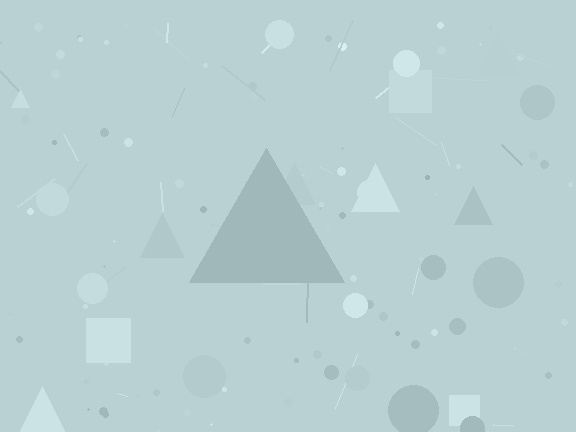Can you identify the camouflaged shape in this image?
The camouflaged shape is a triangle.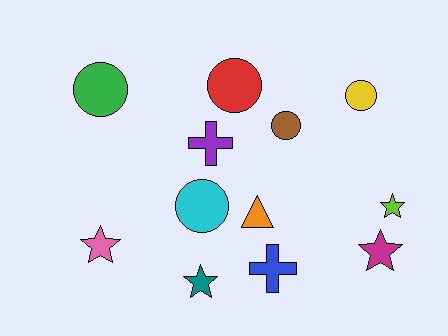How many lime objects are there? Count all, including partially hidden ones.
There is 1 lime object.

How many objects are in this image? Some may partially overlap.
There are 12 objects.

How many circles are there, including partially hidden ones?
There are 5 circles.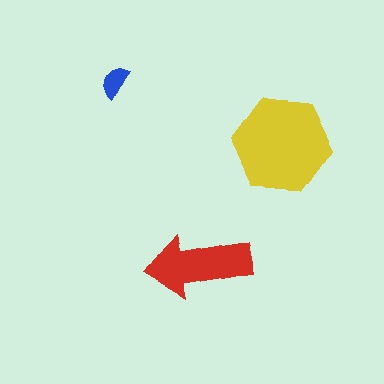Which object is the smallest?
The blue semicircle.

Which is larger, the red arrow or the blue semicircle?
The red arrow.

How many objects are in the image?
There are 3 objects in the image.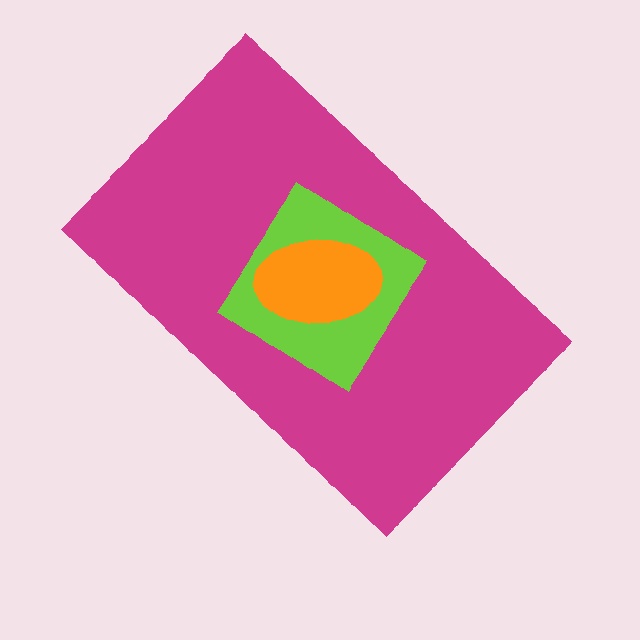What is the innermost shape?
The orange ellipse.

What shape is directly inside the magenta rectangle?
The lime diamond.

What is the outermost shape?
The magenta rectangle.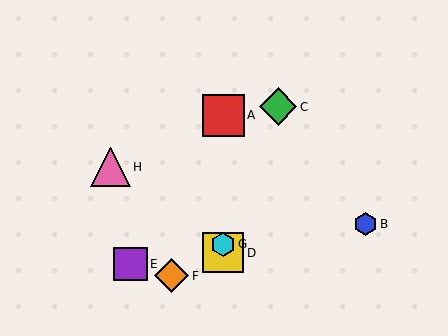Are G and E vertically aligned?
No, G is at x≈223 and E is at x≈130.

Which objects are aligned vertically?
Objects A, D, G are aligned vertically.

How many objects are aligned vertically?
3 objects (A, D, G) are aligned vertically.